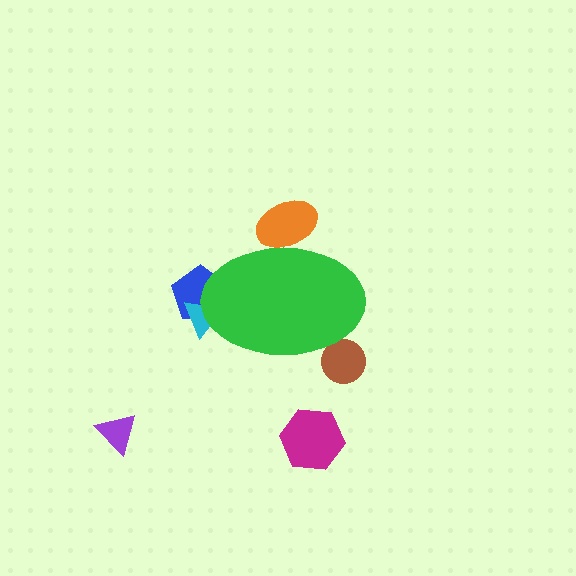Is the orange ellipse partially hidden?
Yes, the orange ellipse is partially hidden behind the green ellipse.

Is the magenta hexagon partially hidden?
No, the magenta hexagon is fully visible.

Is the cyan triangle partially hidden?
Yes, the cyan triangle is partially hidden behind the green ellipse.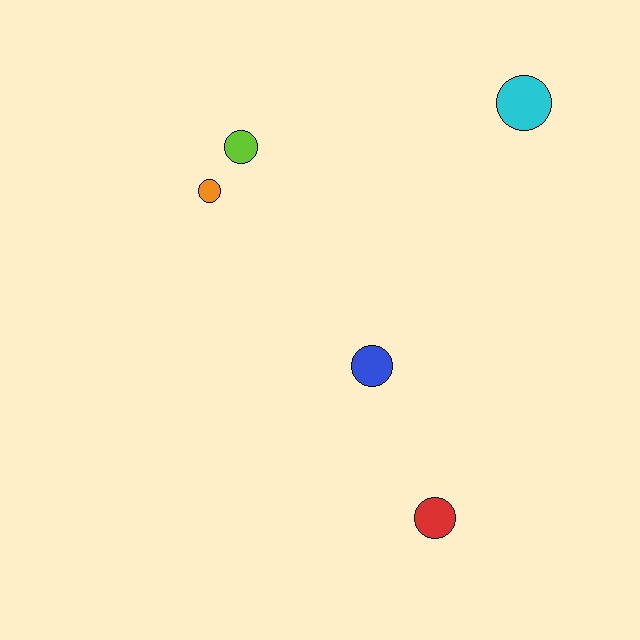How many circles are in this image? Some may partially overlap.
There are 5 circles.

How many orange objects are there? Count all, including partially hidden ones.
There is 1 orange object.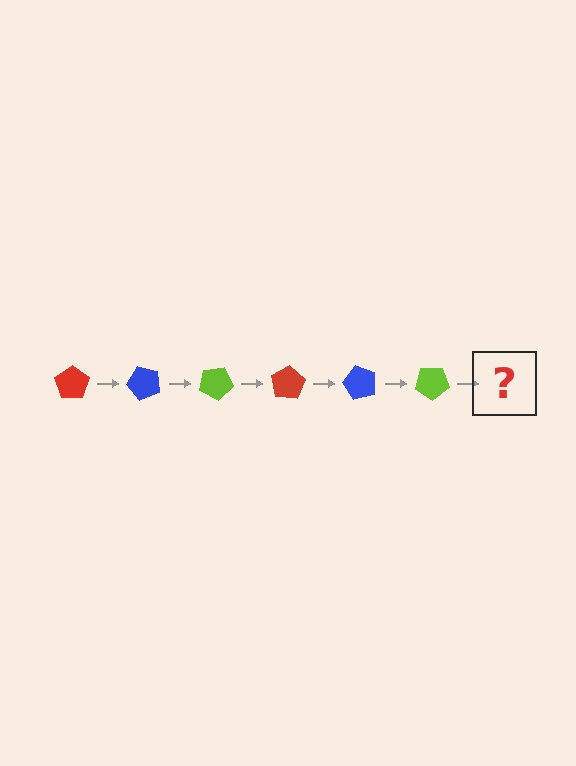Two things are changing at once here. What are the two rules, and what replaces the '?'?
The two rules are that it rotates 50 degrees each step and the color cycles through red, blue, and lime. The '?' should be a red pentagon, rotated 300 degrees from the start.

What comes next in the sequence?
The next element should be a red pentagon, rotated 300 degrees from the start.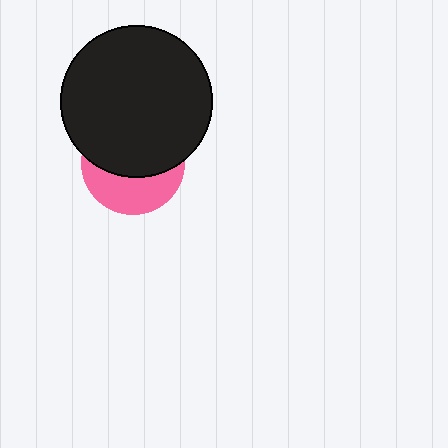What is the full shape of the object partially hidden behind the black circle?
The partially hidden object is a pink circle.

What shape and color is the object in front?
The object in front is a black circle.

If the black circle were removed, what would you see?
You would see the complete pink circle.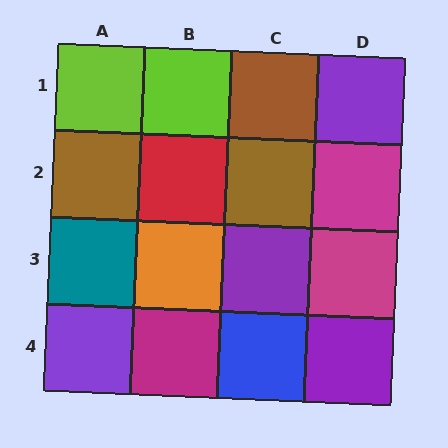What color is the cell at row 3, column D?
Magenta.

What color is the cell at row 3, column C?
Purple.